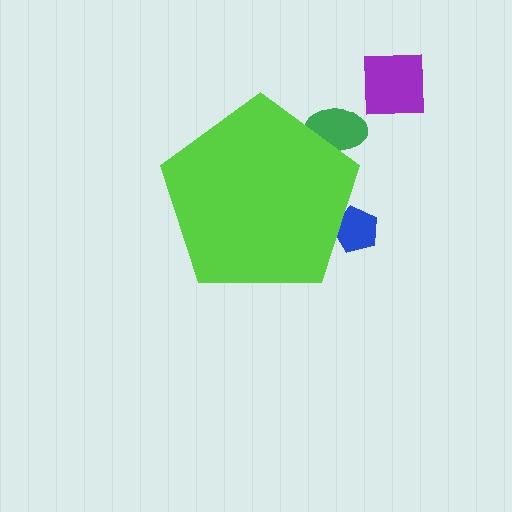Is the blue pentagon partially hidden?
Yes, the blue pentagon is partially hidden behind the lime pentagon.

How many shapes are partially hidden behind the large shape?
2 shapes are partially hidden.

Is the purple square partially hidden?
No, the purple square is fully visible.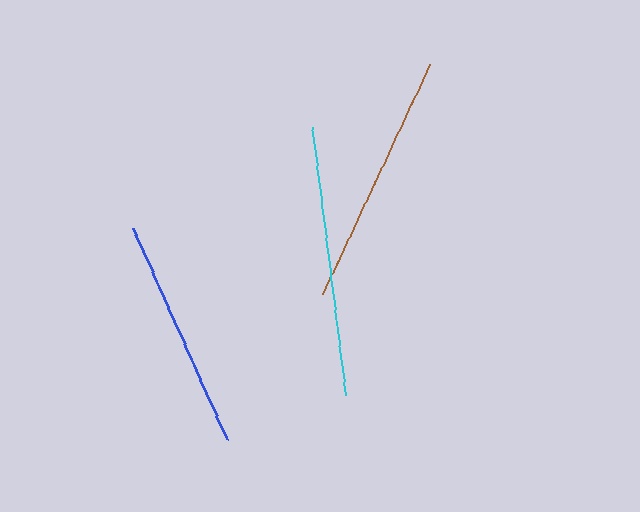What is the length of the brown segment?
The brown segment is approximately 255 pixels long.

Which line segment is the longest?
The cyan line is the longest at approximately 271 pixels.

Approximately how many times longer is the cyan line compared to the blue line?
The cyan line is approximately 1.2 times the length of the blue line.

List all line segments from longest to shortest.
From longest to shortest: cyan, brown, blue.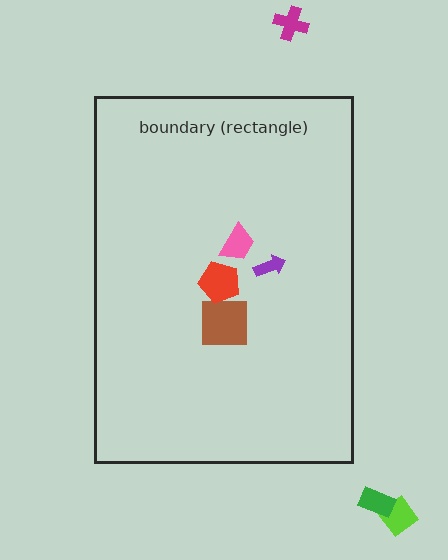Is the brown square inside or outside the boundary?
Inside.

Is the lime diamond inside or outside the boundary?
Outside.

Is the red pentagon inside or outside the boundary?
Inside.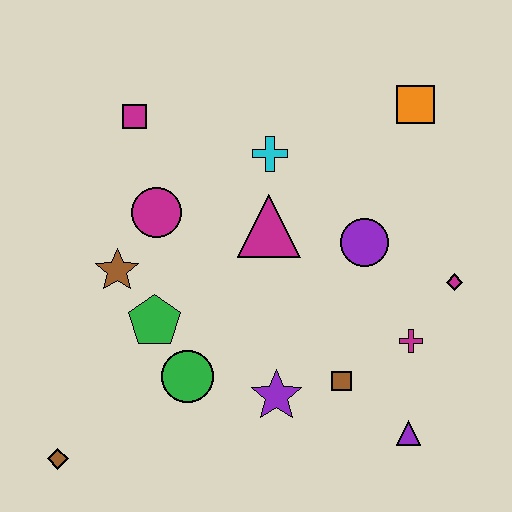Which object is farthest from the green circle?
The orange square is farthest from the green circle.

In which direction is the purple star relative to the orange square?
The purple star is below the orange square.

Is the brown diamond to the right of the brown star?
No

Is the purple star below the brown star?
Yes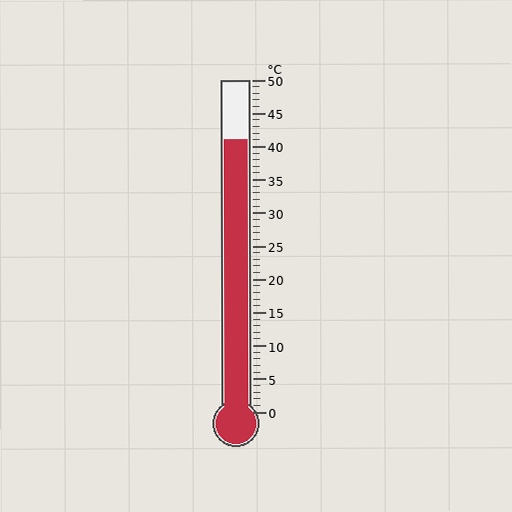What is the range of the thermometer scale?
The thermometer scale ranges from 0°C to 50°C.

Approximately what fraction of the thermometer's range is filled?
The thermometer is filled to approximately 80% of its range.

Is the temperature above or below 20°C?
The temperature is above 20°C.